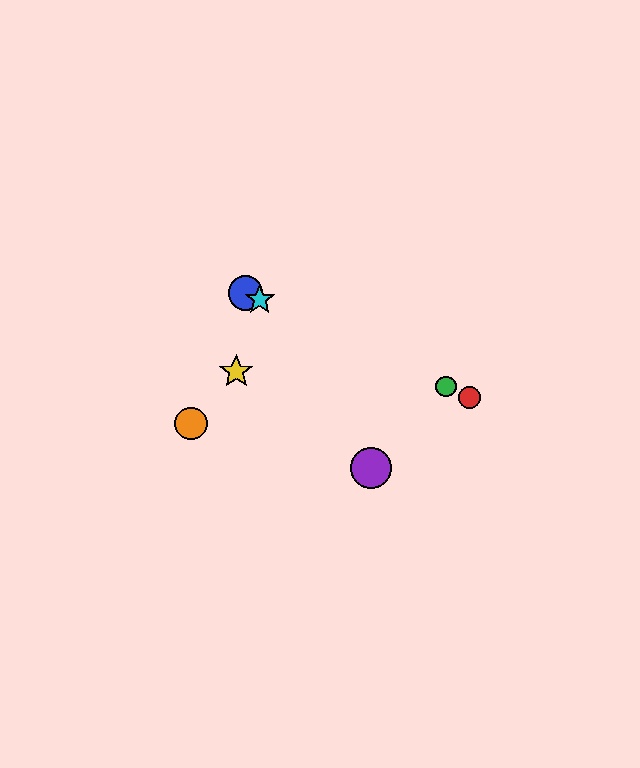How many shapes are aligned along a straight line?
4 shapes (the red circle, the blue circle, the green circle, the cyan star) are aligned along a straight line.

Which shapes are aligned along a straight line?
The red circle, the blue circle, the green circle, the cyan star are aligned along a straight line.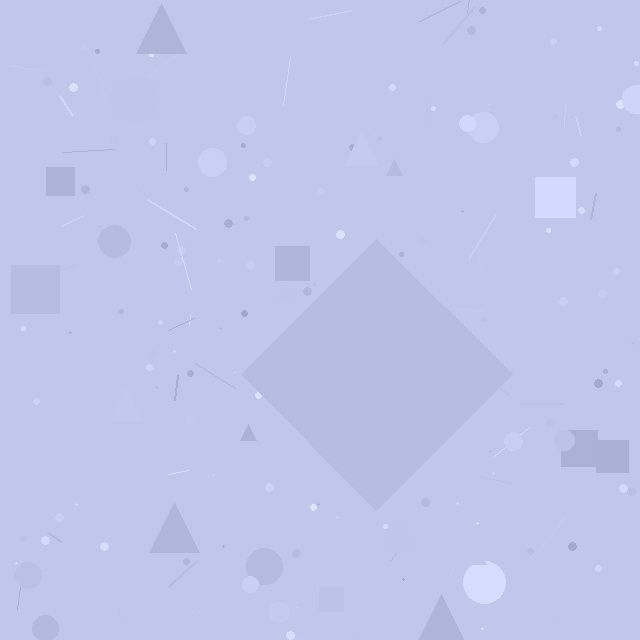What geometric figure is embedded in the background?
A diamond is embedded in the background.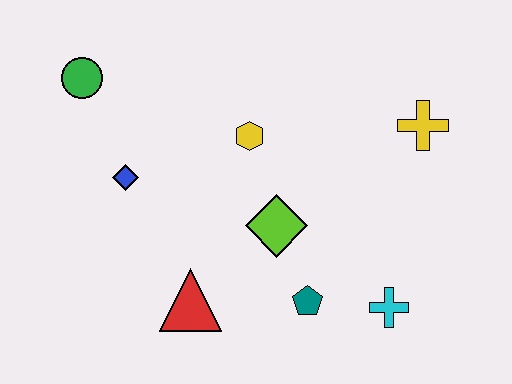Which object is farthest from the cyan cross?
The green circle is farthest from the cyan cross.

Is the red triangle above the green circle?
No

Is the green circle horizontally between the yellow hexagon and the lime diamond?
No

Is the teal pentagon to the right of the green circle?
Yes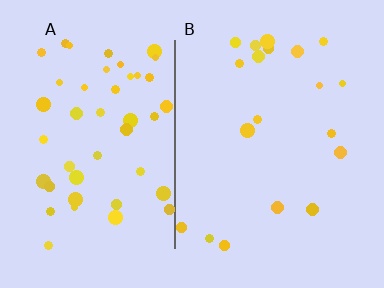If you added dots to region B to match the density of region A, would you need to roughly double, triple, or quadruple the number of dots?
Approximately double.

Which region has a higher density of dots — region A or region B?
A (the left).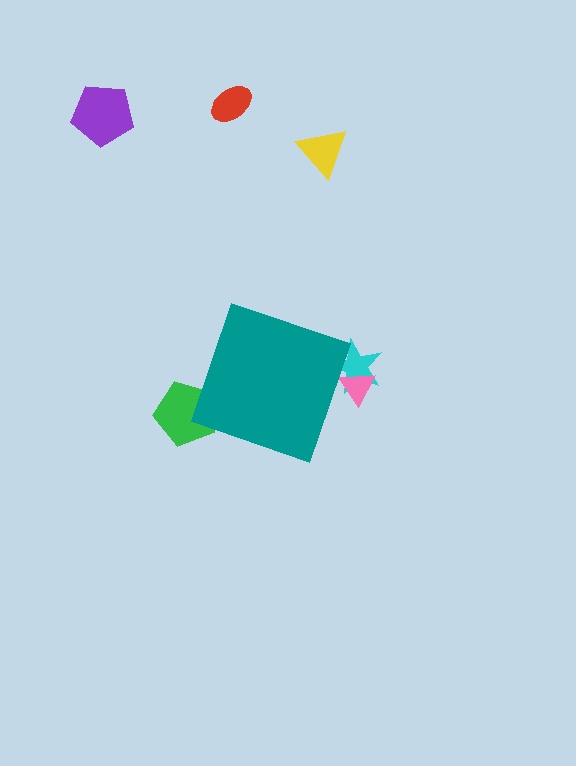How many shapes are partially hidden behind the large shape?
3 shapes are partially hidden.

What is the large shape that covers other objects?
A teal diamond.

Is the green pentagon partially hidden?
Yes, the green pentagon is partially hidden behind the teal diamond.